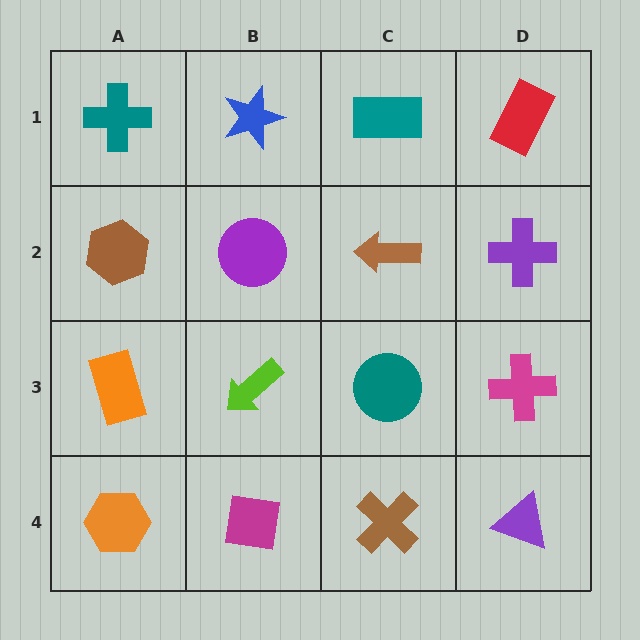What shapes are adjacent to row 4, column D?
A magenta cross (row 3, column D), a brown cross (row 4, column C).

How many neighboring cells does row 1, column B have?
3.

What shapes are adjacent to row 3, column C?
A brown arrow (row 2, column C), a brown cross (row 4, column C), a lime arrow (row 3, column B), a magenta cross (row 3, column D).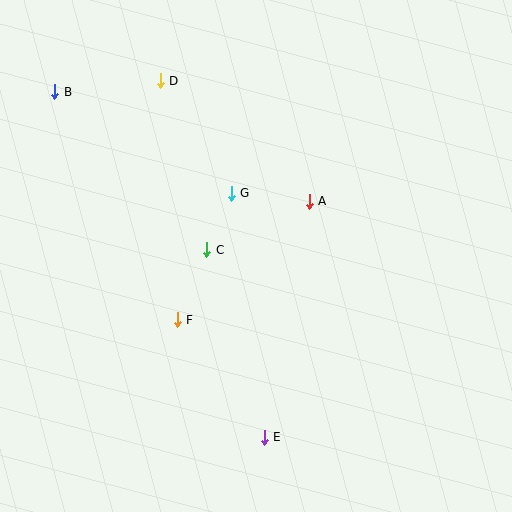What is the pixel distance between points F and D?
The distance between F and D is 239 pixels.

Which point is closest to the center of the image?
Point C at (207, 250) is closest to the center.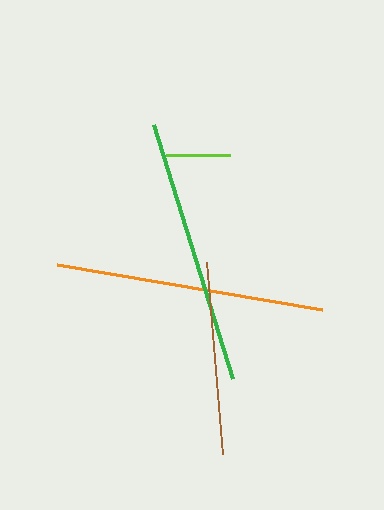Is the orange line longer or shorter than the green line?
The orange line is longer than the green line.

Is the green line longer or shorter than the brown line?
The green line is longer than the brown line.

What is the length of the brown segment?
The brown segment is approximately 193 pixels long.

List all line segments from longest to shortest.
From longest to shortest: orange, green, brown, lime.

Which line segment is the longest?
The orange line is the longest at approximately 269 pixels.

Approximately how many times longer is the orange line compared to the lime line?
The orange line is approximately 4.2 times the length of the lime line.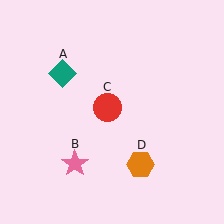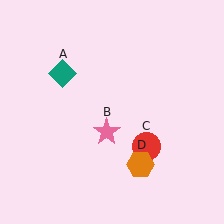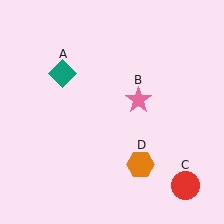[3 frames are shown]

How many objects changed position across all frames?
2 objects changed position: pink star (object B), red circle (object C).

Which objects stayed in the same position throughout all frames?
Teal diamond (object A) and orange hexagon (object D) remained stationary.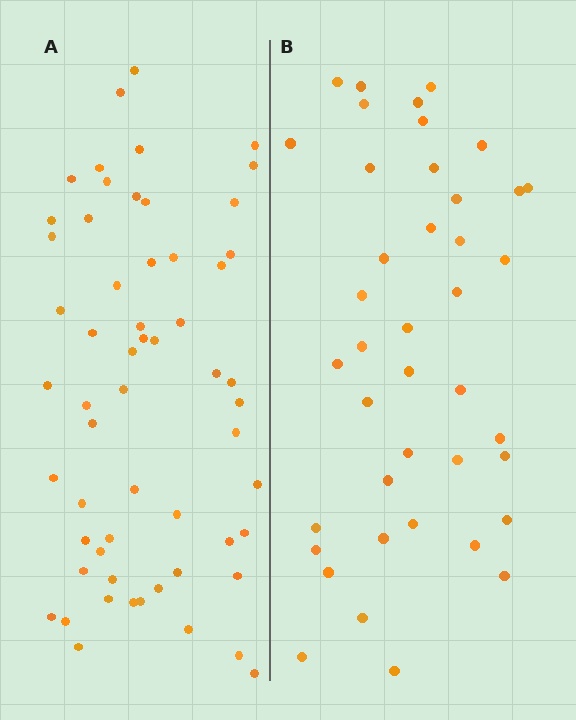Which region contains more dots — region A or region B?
Region A (the left region) has more dots.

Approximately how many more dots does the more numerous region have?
Region A has approximately 15 more dots than region B.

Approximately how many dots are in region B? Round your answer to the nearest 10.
About 40 dots. (The exact count is 41, which rounds to 40.)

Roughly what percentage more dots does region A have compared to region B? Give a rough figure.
About 40% more.